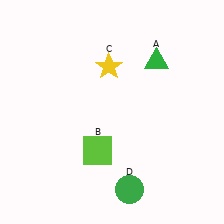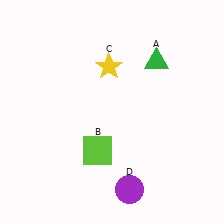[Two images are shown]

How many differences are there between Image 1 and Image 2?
There is 1 difference between the two images.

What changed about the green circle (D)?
In Image 1, D is green. In Image 2, it changed to purple.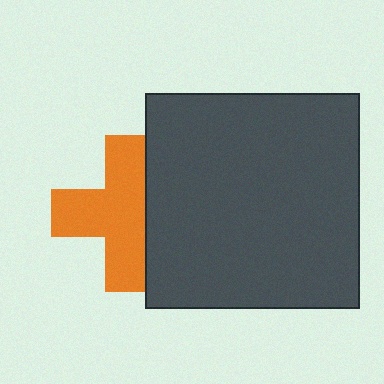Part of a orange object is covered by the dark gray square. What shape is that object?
It is a cross.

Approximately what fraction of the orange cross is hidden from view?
Roughly 30% of the orange cross is hidden behind the dark gray square.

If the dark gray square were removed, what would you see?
You would see the complete orange cross.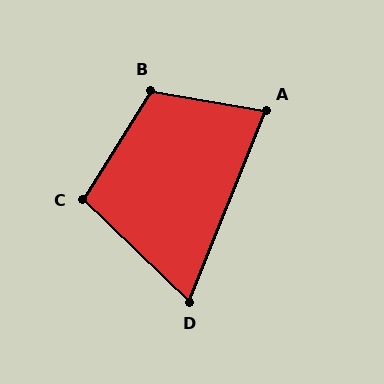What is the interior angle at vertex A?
Approximately 78 degrees (acute).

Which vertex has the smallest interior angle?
D, at approximately 68 degrees.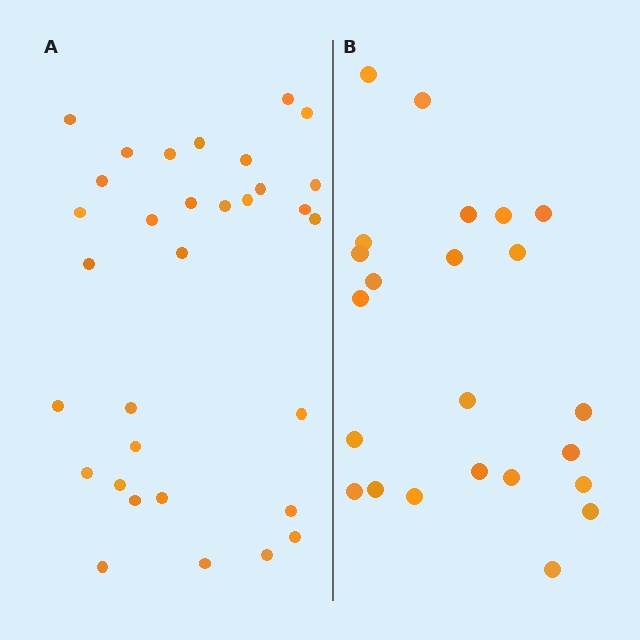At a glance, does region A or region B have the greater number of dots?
Region A (the left region) has more dots.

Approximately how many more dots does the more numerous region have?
Region A has roughly 8 or so more dots than region B.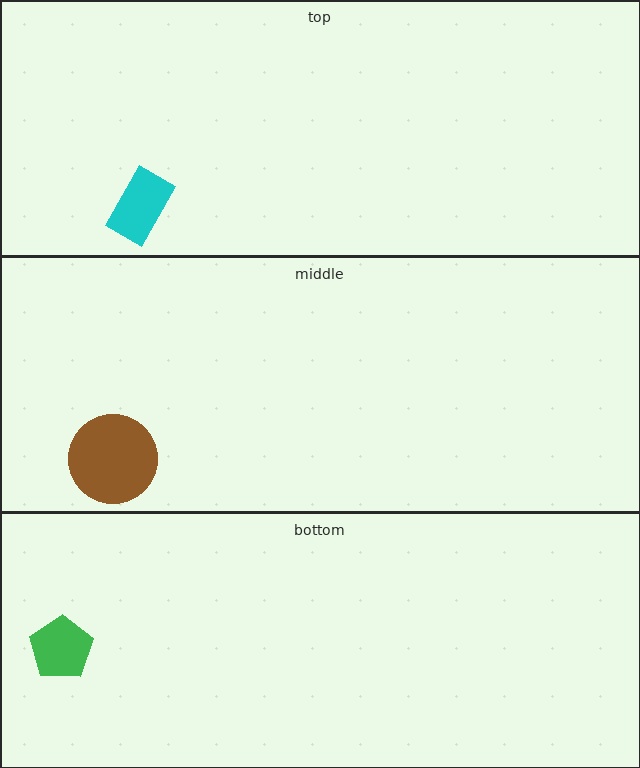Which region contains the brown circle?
The middle region.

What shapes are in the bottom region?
The green pentagon.